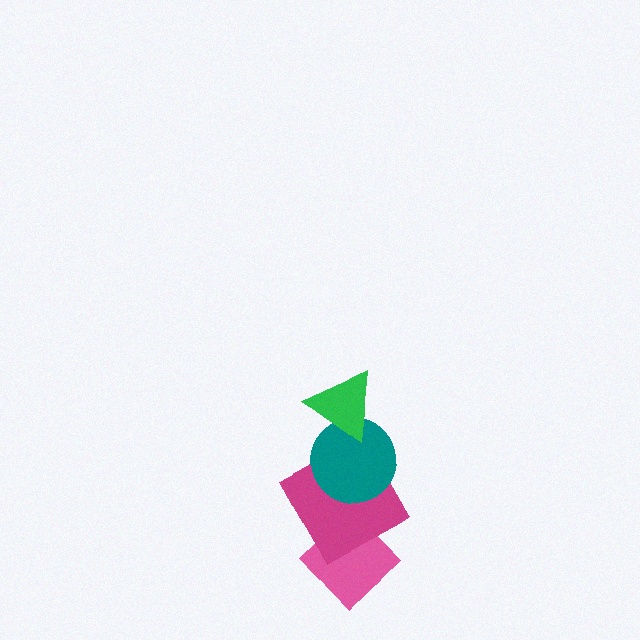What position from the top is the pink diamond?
The pink diamond is 4th from the top.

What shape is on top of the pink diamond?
The magenta square is on top of the pink diamond.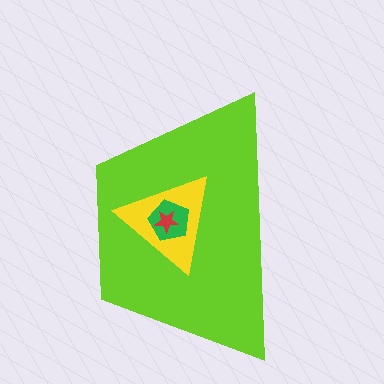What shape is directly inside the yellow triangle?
The green pentagon.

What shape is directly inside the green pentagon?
The red star.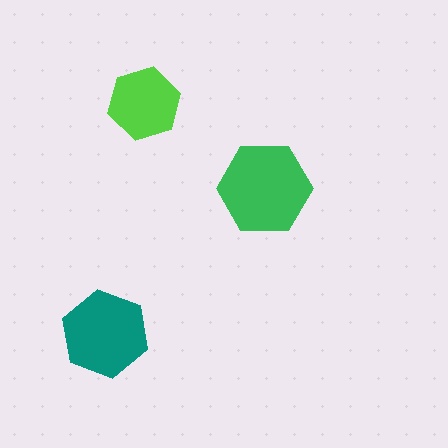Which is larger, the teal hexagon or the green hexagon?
The green one.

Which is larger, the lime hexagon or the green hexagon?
The green one.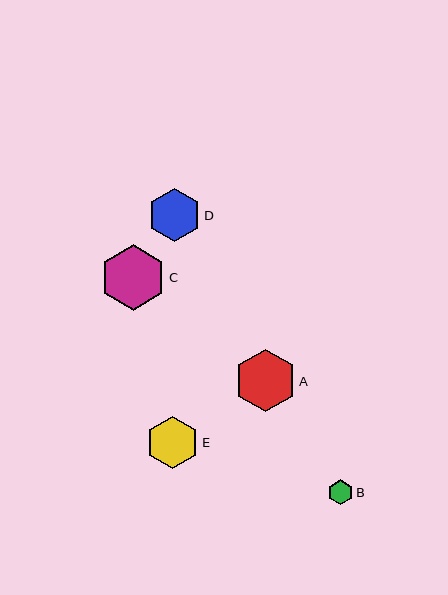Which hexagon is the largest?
Hexagon C is the largest with a size of approximately 65 pixels.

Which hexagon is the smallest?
Hexagon B is the smallest with a size of approximately 25 pixels.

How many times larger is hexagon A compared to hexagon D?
Hexagon A is approximately 1.2 times the size of hexagon D.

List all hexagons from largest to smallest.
From largest to smallest: C, A, D, E, B.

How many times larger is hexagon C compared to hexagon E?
Hexagon C is approximately 1.2 times the size of hexagon E.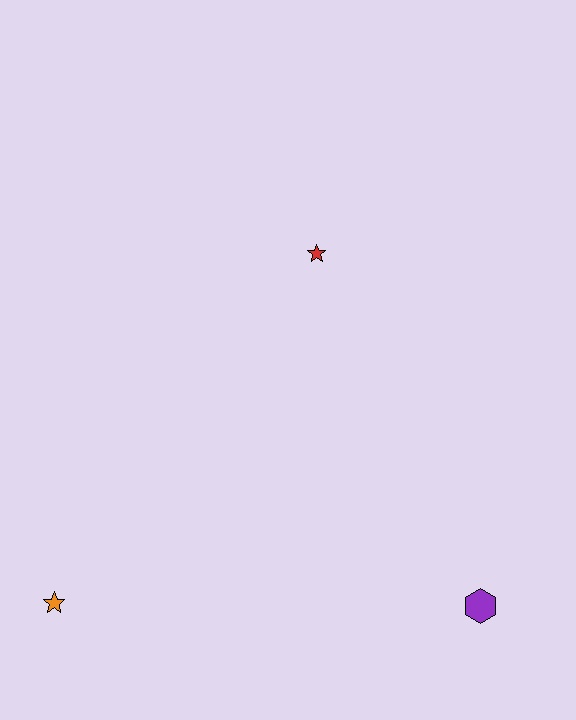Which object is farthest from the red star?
The orange star is farthest from the red star.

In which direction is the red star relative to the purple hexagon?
The red star is above the purple hexagon.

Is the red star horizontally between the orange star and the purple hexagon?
Yes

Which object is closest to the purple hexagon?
The red star is closest to the purple hexagon.